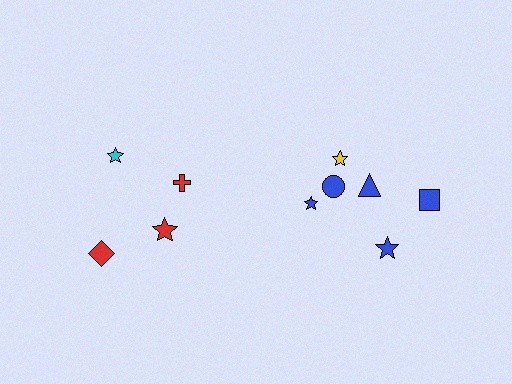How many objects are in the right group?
There are 6 objects.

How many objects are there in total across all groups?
There are 10 objects.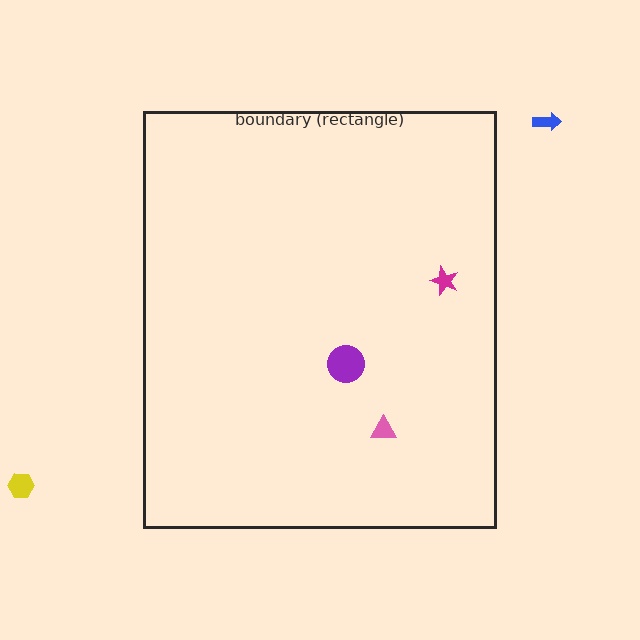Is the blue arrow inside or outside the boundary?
Outside.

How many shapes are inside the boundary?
3 inside, 2 outside.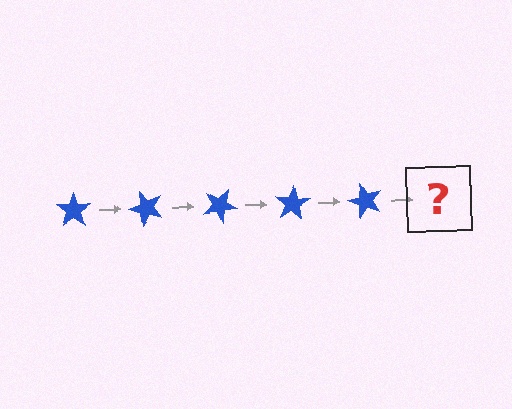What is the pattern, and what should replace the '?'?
The pattern is that the star rotates 50 degrees each step. The '?' should be a blue star rotated 250 degrees.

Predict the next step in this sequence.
The next step is a blue star rotated 250 degrees.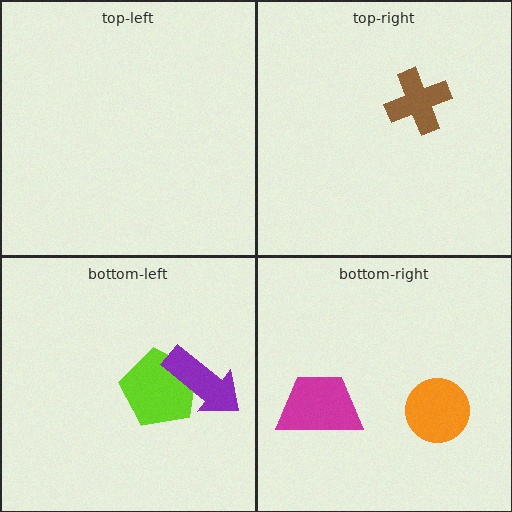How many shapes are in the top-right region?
1.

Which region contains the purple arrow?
The bottom-left region.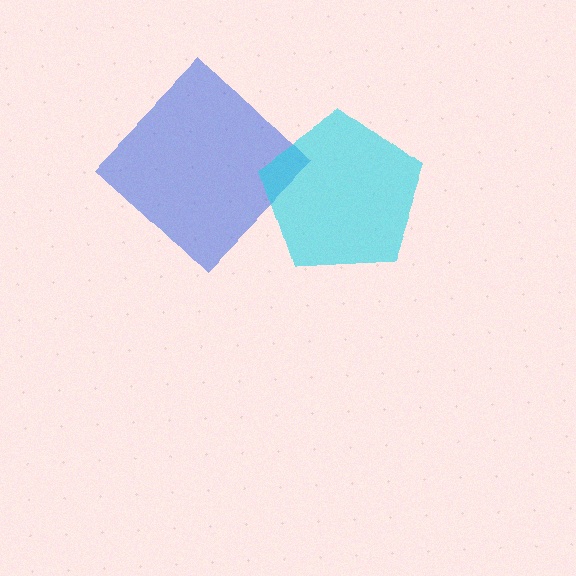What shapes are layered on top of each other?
The layered shapes are: a blue diamond, a cyan pentagon.